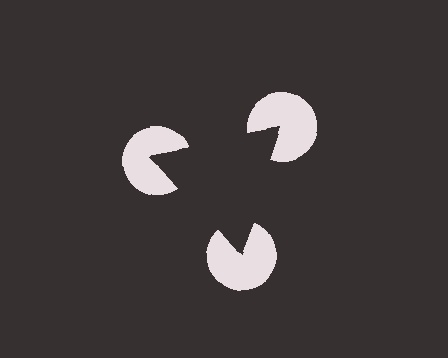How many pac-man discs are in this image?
There are 3 — one at each vertex of the illusory triangle.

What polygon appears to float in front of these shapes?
An illusory triangle — its edges are inferred from the aligned wedge cuts in the pac-man discs, not physically drawn.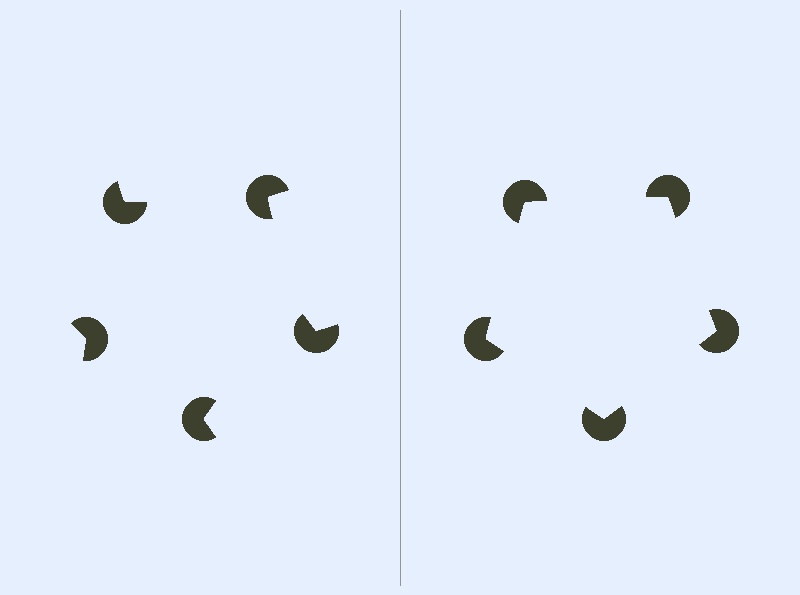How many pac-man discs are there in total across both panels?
10 — 5 on each side.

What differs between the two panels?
The pac-man discs are positioned identically on both sides; only the wedge orientations differ. On the right they align to a pentagon; on the left they are misaligned.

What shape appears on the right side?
An illusory pentagon.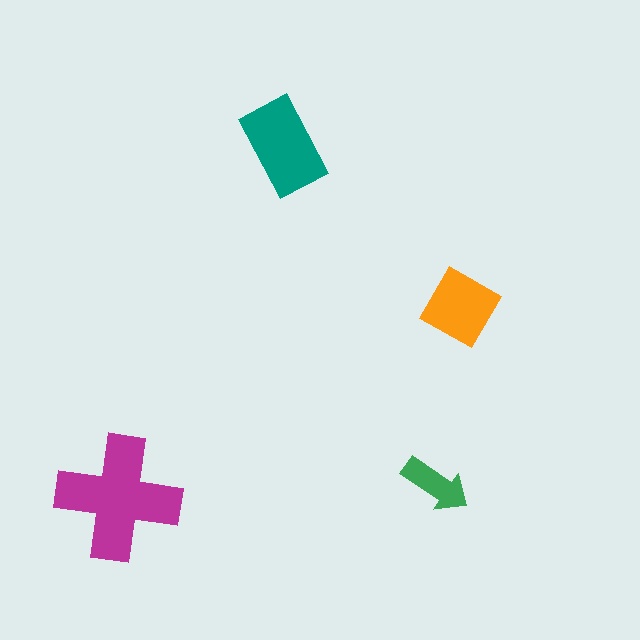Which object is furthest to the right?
The orange diamond is rightmost.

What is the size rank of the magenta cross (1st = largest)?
1st.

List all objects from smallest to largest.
The green arrow, the orange diamond, the teal rectangle, the magenta cross.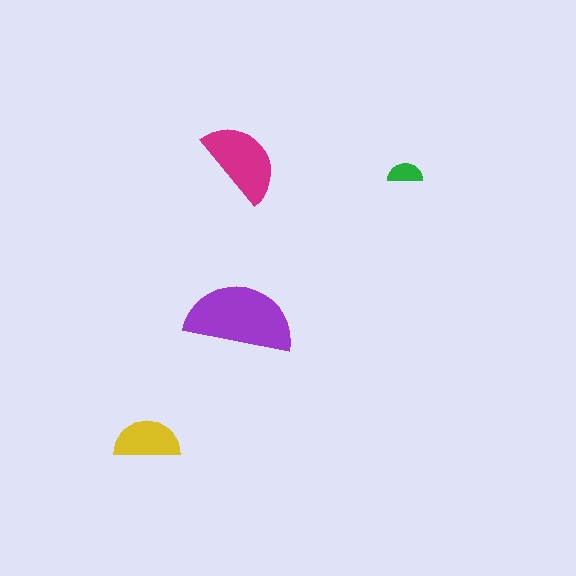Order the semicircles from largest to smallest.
the purple one, the magenta one, the yellow one, the green one.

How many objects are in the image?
There are 4 objects in the image.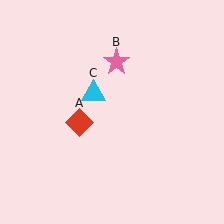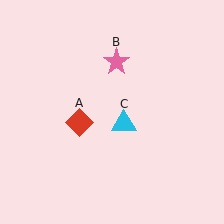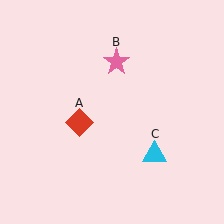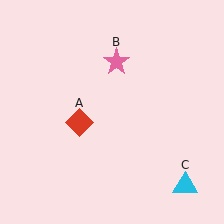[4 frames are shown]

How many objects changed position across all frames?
1 object changed position: cyan triangle (object C).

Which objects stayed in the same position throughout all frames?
Red diamond (object A) and pink star (object B) remained stationary.